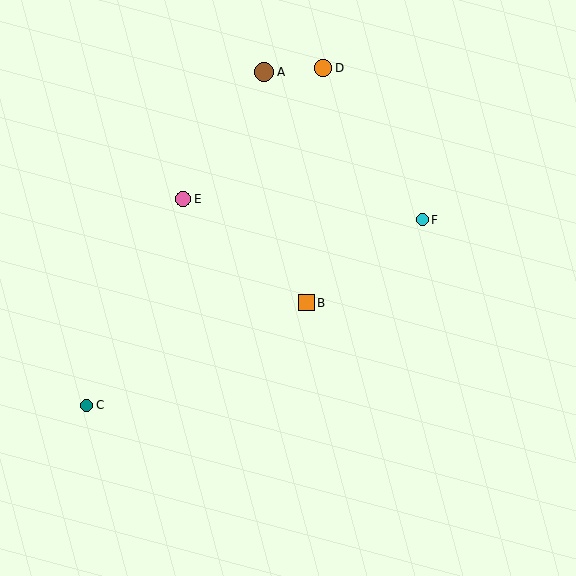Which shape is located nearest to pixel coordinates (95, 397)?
The teal circle (labeled C) at (86, 405) is nearest to that location.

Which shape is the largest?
The brown circle (labeled A) is the largest.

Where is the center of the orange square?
The center of the orange square is at (306, 303).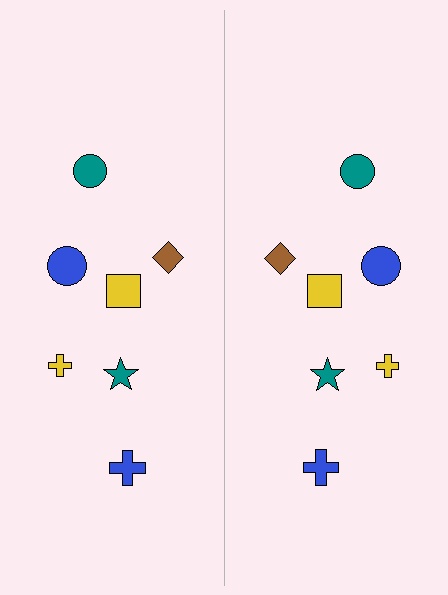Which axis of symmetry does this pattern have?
The pattern has a vertical axis of symmetry running through the center of the image.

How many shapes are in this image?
There are 14 shapes in this image.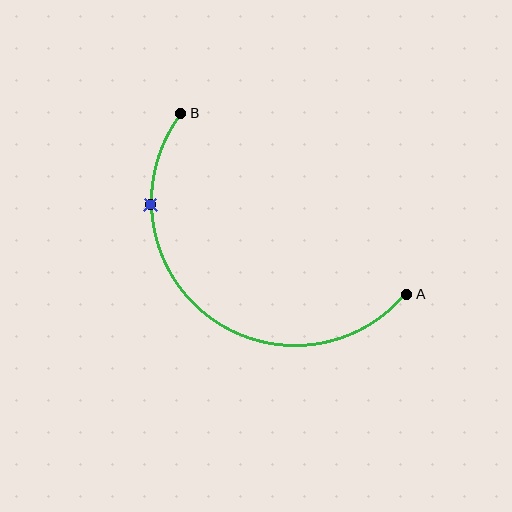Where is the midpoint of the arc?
The arc midpoint is the point on the curve farthest from the straight line joining A and B. It sits below and to the left of that line.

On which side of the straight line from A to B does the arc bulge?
The arc bulges below and to the left of the straight line connecting A and B.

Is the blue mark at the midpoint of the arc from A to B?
No. The blue mark lies on the arc but is closer to endpoint B. The arc midpoint would be at the point on the curve equidistant along the arc from both A and B.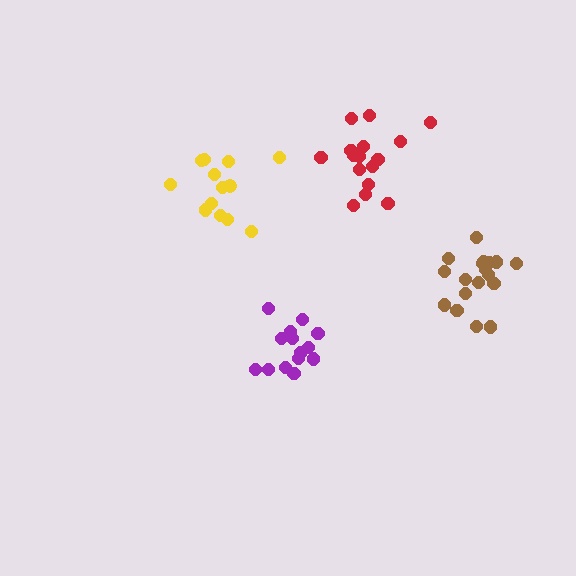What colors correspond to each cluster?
The clusters are colored: brown, purple, yellow, red.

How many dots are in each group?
Group 1: 18 dots, Group 2: 14 dots, Group 3: 13 dots, Group 4: 16 dots (61 total).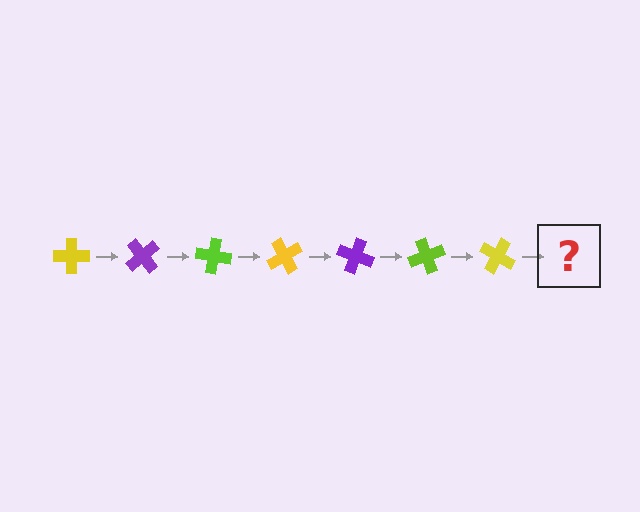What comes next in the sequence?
The next element should be a purple cross, rotated 350 degrees from the start.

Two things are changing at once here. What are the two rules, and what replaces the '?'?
The two rules are that it rotates 50 degrees each step and the color cycles through yellow, purple, and lime. The '?' should be a purple cross, rotated 350 degrees from the start.